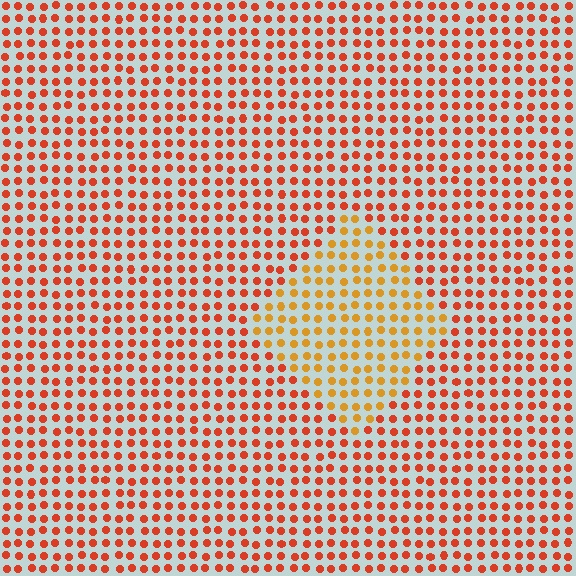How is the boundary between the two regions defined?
The boundary is defined purely by a slight shift in hue (about 30 degrees). Spacing, size, and orientation are identical on both sides.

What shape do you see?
I see a diamond.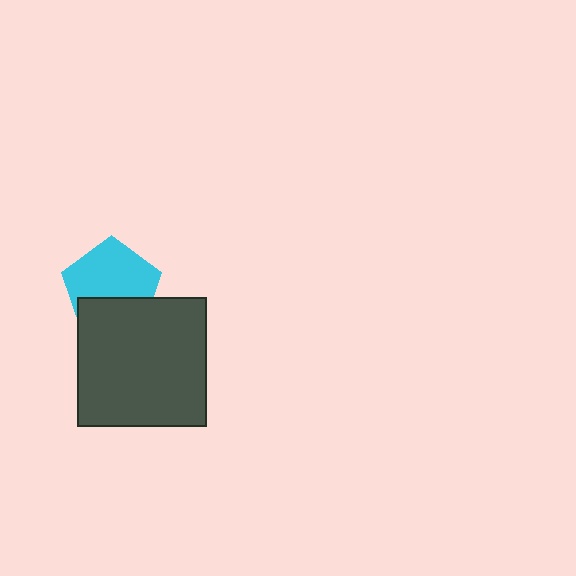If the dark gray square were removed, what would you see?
You would see the complete cyan pentagon.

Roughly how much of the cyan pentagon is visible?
About half of it is visible (roughly 64%).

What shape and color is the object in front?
The object in front is a dark gray square.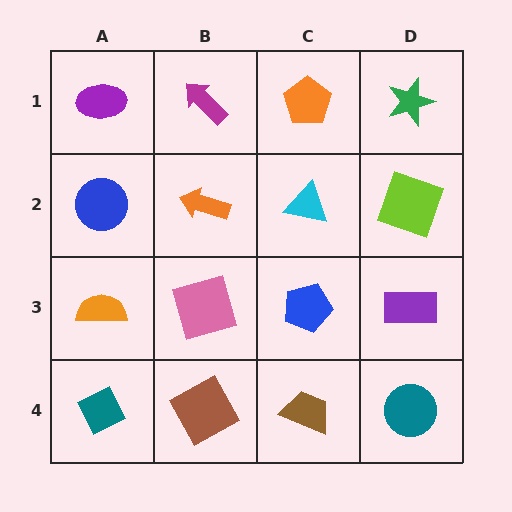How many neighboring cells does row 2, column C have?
4.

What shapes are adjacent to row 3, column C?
A cyan triangle (row 2, column C), a brown trapezoid (row 4, column C), a pink square (row 3, column B), a purple rectangle (row 3, column D).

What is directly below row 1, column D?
A lime square.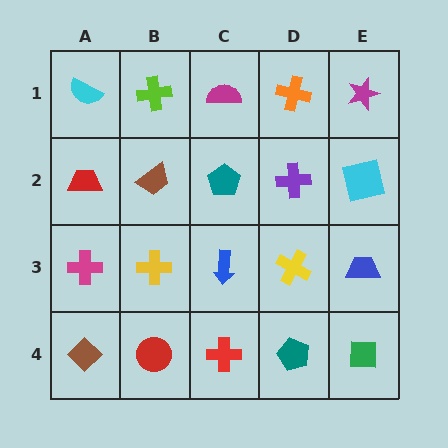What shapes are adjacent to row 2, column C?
A magenta semicircle (row 1, column C), a blue arrow (row 3, column C), a brown trapezoid (row 2, column B), a purple cross (row 2, column D).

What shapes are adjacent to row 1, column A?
A red trapezoid (row 2, column A), a lime cross (row 1, column B).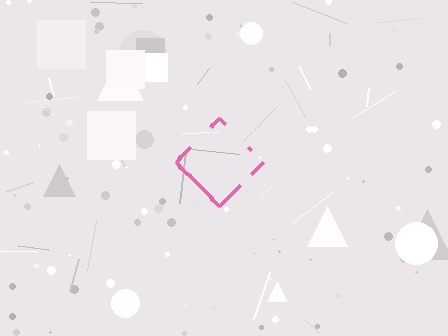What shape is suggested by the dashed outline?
The dashed outline suggests a diamond.